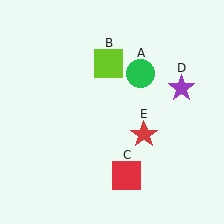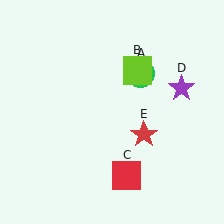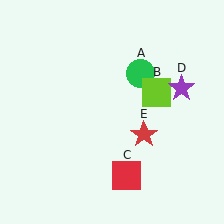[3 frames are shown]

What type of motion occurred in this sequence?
The lime square (object B) rotated clockwise around the center of the scene.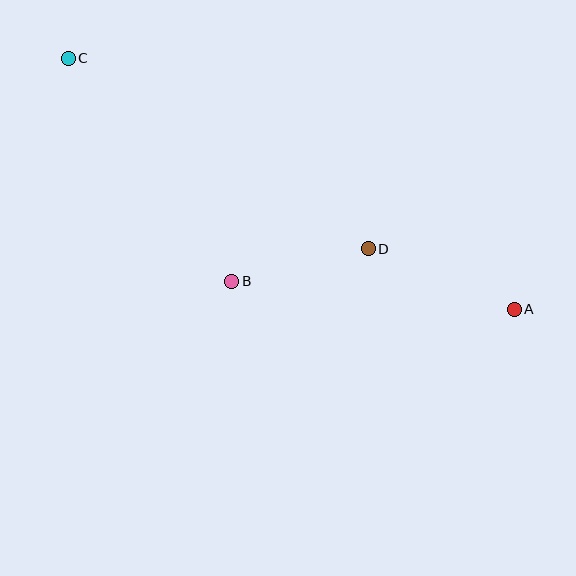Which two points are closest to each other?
Points B and D are closest to each other.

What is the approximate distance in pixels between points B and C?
The distance between B and C is approximately 277 pixels.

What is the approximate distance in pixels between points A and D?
The distance between A and D is approximately 158 pixels.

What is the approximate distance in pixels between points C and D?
The distance between C and D is approximately 355 pixels.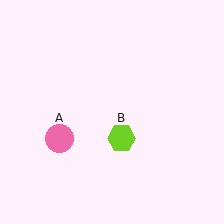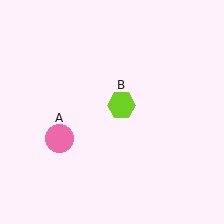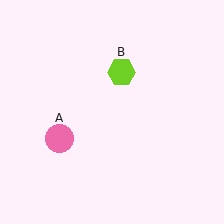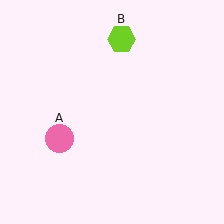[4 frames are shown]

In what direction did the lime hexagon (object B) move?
The lime hexagon (object B) moved up.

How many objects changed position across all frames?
1 object changed position: lime hexagon (object B).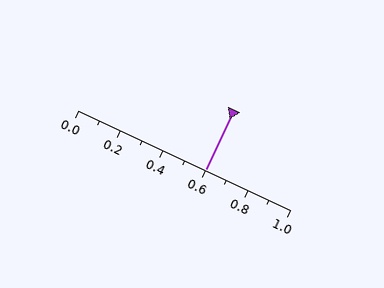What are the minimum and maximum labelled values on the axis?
The axis runs from 0.0 to 1.0.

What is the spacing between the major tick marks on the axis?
The major ticks are spaced 0.2 apart.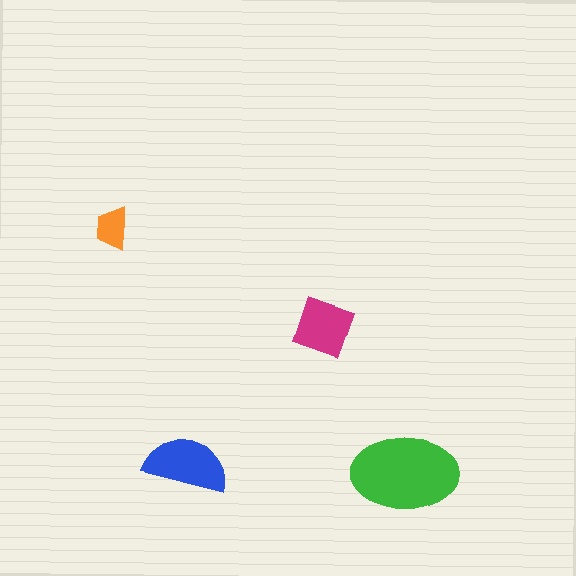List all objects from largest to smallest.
The green ellipse, the blue semicircle, the magenta diamond, the orange trapezoid.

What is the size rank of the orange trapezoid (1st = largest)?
4th.